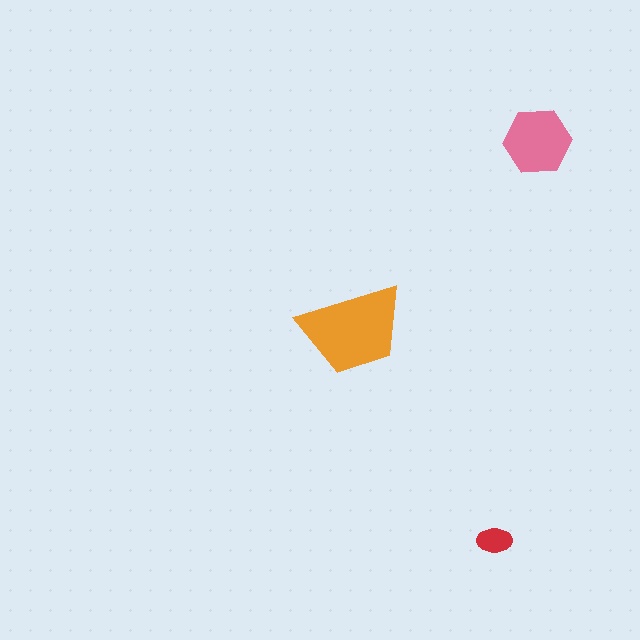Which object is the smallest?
The red ellipse.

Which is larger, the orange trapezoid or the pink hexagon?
The orange trapezoid.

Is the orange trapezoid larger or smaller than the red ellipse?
Larger.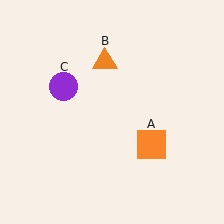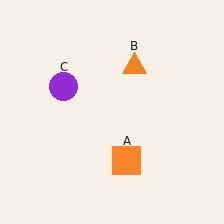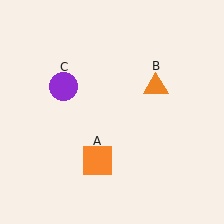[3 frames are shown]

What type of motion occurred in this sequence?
The orange square (object A), orange triangle (object B) rotated clockwise around the center of the scene.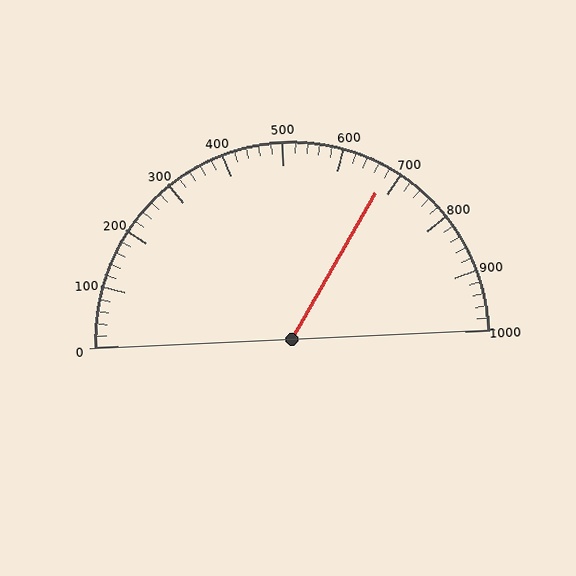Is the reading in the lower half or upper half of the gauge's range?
The reading is in the upper half of the range (0 to 1000).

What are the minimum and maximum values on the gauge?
The gauge ranges from 0 to 1000.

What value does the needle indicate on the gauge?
The needle indicates approximately 680.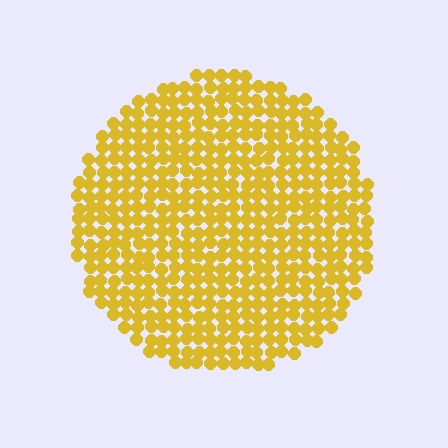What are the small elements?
The small elements are circles.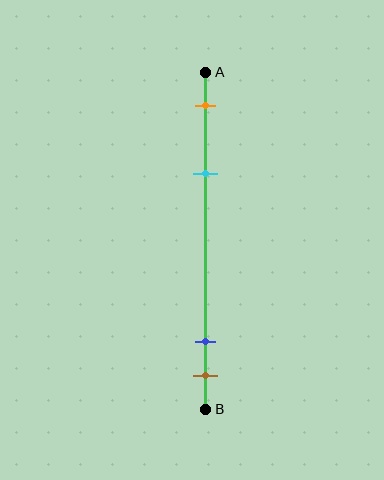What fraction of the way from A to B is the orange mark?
The orange mark is approximately 10% (0.1) of the way from A to B.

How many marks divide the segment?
There are 4 marks dividing the segment.